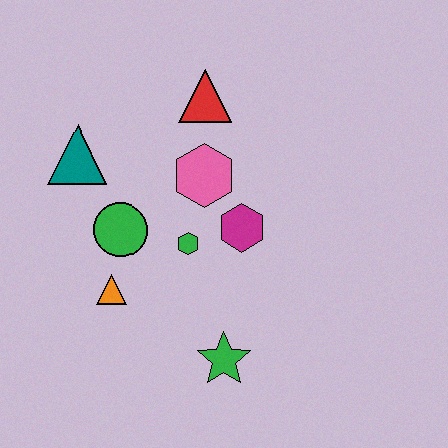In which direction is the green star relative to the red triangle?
The green star is below the red triangle.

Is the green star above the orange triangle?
No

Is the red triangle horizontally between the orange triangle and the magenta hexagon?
Yes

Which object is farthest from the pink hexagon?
The green star is farthest from the pink hexagon.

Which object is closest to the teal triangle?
The green circle is closest to the teal triangle.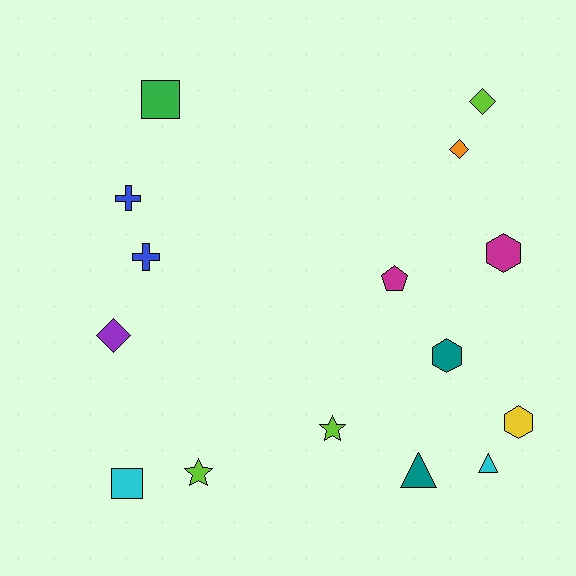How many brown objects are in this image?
There are no brown objects.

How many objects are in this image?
There are 15 objects.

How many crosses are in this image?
There are 2 crosses.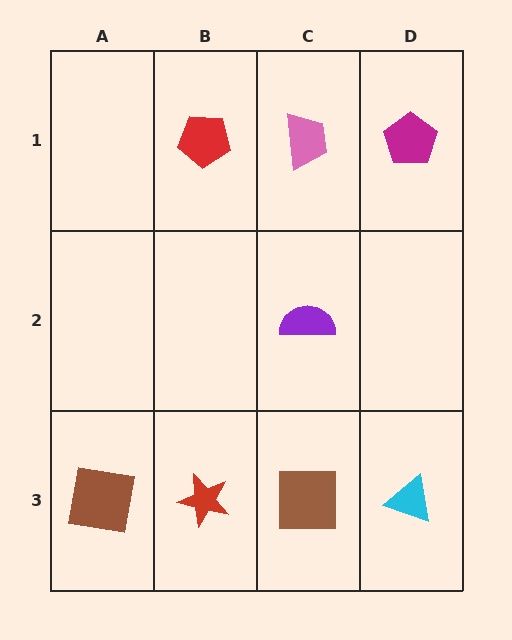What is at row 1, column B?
A red pentagon.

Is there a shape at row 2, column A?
No, that cell is empty.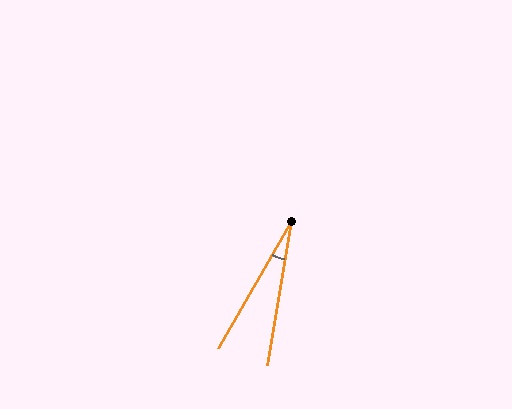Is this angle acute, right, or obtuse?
It is acute.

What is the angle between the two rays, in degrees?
Approximately 20 degrees.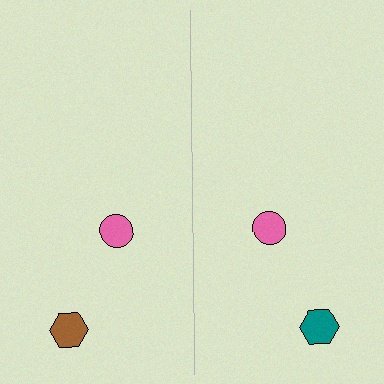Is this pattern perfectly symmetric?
No, the pattern is not perfectly symmetric. The teal hexagon on the right side breaks the symmetry — its mirror counterpart is brown.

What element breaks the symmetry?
The teal hexagon on the right side breaks the symmetry — its mirror counterpart is brown.